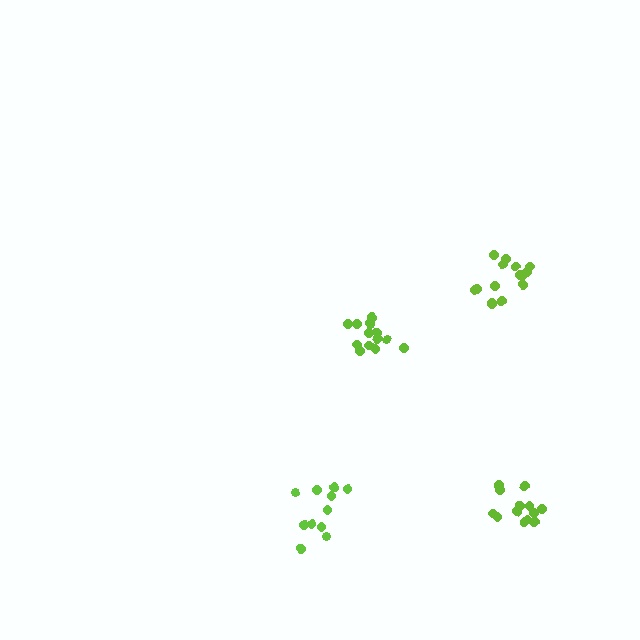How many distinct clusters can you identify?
There are 4 distinct clusters.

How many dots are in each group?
Group 1: 14 dots, Group 2: 11 dots, Group 3: 15 dots, Group 4: 13 dots (53 total).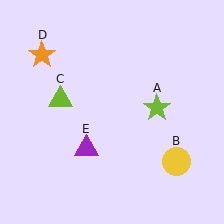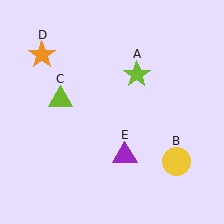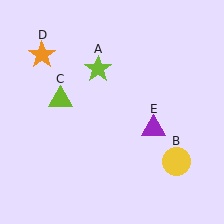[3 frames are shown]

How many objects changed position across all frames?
2 objects changed position: lime star (object A), purple triangle (object E).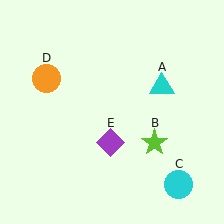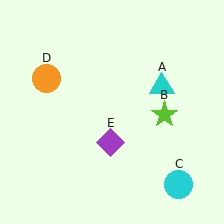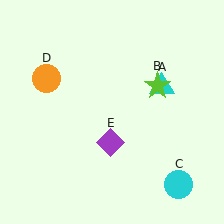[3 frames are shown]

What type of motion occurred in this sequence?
The lime star (object B) rotated counterclockwise around the center of the scene.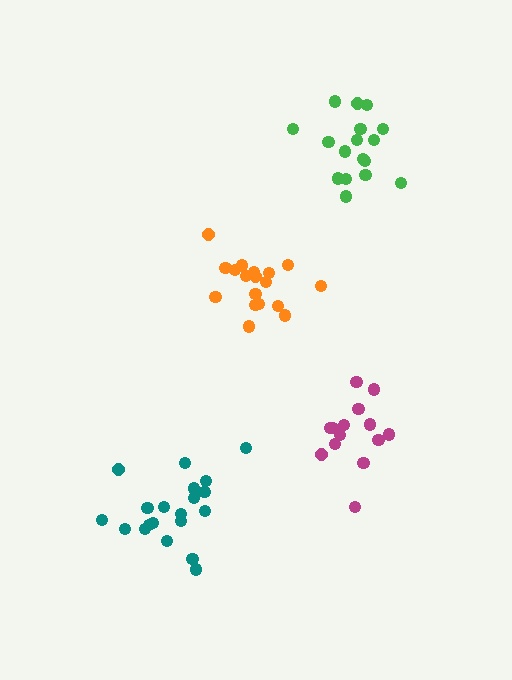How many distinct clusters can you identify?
There are 4 distinct clusters.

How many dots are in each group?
Group 1: 20 dots, Group 2: 18 dots, Group 3: 14 dots, Group 4: 17 dots (69 total).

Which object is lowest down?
The teal cluster is bottommost.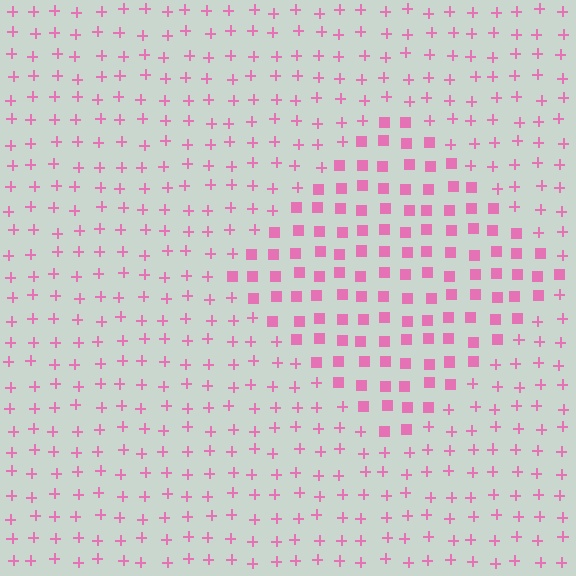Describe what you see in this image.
The image is filled with small pink elements arranged in a uniform grid. A diamond-shaped region contains squares, while the surrounding area contains plus signs. The boundary is defined purely by the change in element shape.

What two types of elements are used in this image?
The image uses squares inside the diamond region and plus signs outside it.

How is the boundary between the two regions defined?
The boundary is defined by a change in element shape: squares inside vs. plus signs outside. All elements share the same color and spacing.